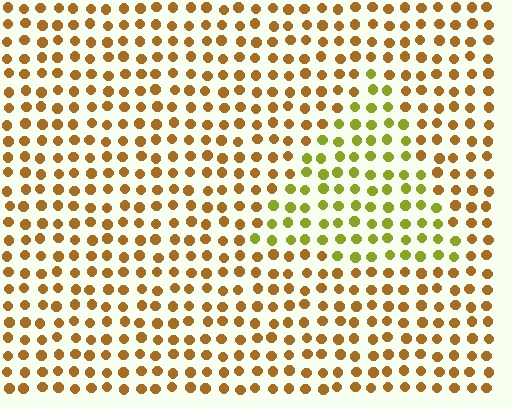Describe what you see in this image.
The image is filled with small brown elements in a uniform arrangement. A triangle-shaped region is visible where the elements are tinted to a slightly different hue, forming a subtle color boundary.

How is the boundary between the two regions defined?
The boundary is defined purely by a slight shift in hue (about 41 degrees). Spacing, size, and orientation are identical on both sides.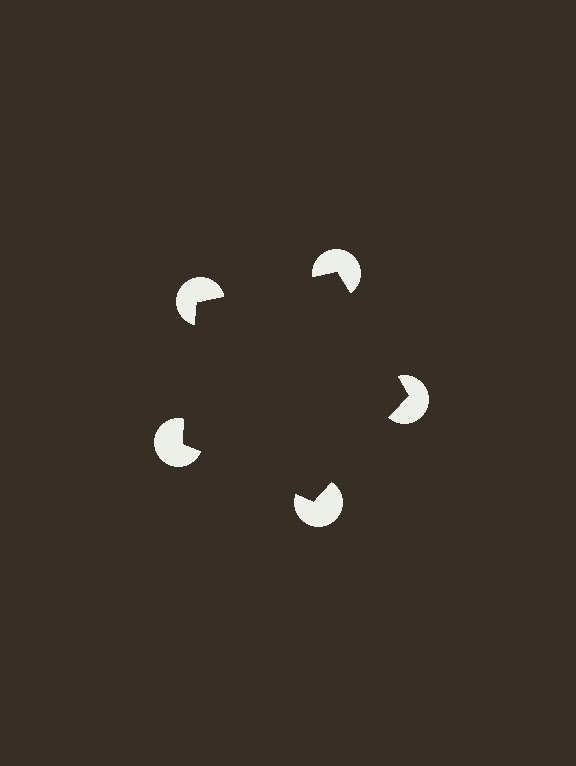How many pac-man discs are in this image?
There are 5 — one at each vertex of the illusory pentagon.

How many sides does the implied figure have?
5 sides.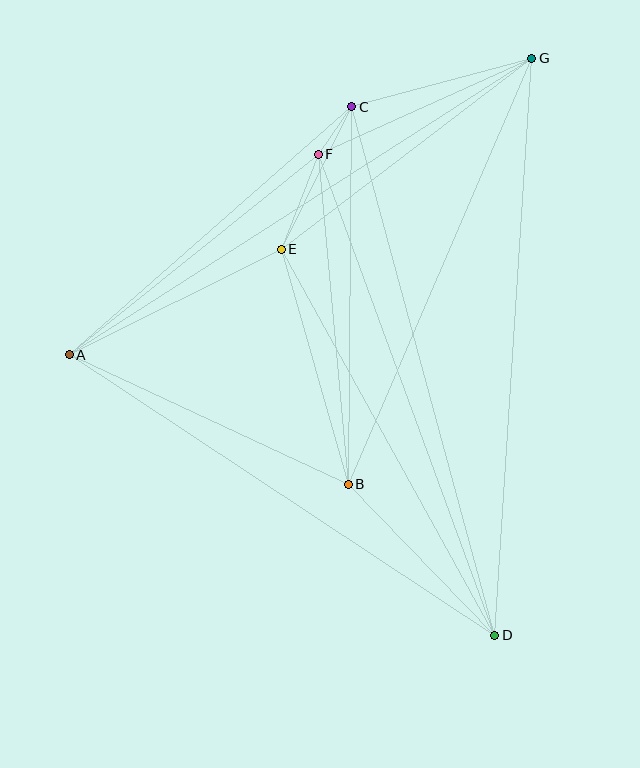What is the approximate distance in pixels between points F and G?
The distance between F and G is approximately 234 pixels.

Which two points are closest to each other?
Points C and F are closest to each other.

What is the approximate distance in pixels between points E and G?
The distance between E and G is approximately 315 pixels.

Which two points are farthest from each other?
Points D and G are farthest from each other.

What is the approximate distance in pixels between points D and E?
The distance between D and E is approximately 441 pixels.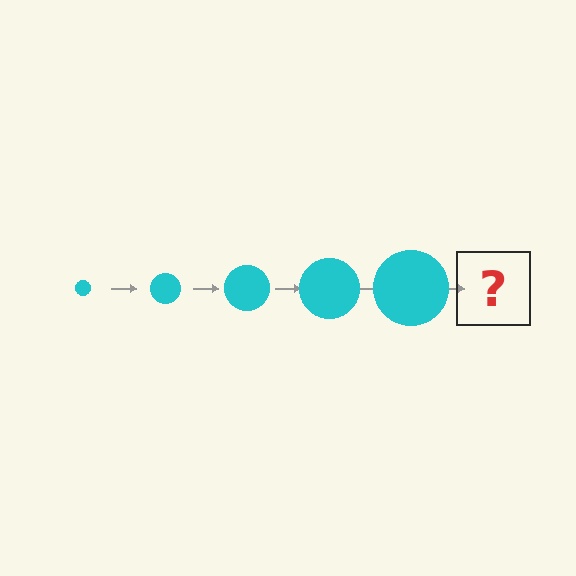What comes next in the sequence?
The next element should be a cyan circle, larger than the previous one.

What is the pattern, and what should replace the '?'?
The pattern is that the circle gets progressively larger each step. The '?' should be a cyan circle, larger than the previous one.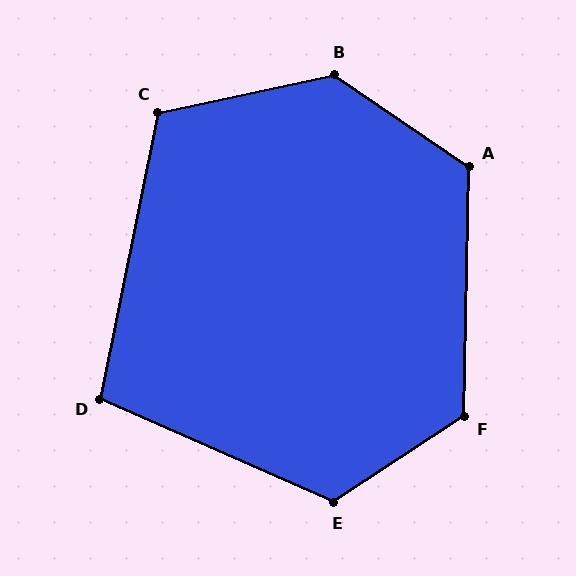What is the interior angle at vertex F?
Approximately 124 degrees (obtuse).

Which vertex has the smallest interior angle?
D, at approximately 102 degrees.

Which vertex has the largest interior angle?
B, at approximately 134 degrees.